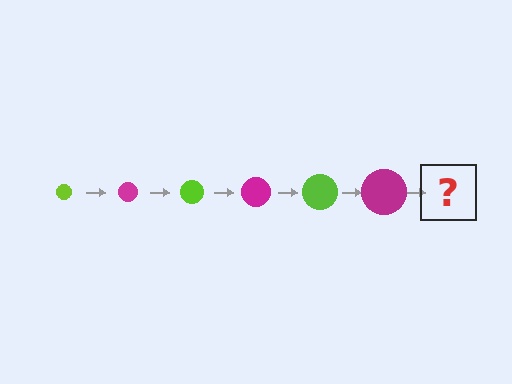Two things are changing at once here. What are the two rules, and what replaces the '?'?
The two rules are that the circle grows larger each step and the color cycles through lime and magenta. The '?' should be a lime circle, larger than the previous one.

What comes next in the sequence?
The next element should be a lime circle, larger than the previous one.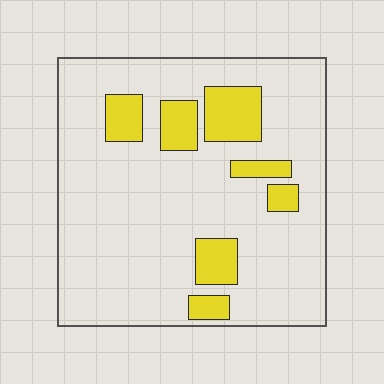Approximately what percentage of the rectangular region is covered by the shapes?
Approximately 15%.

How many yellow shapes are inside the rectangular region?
7.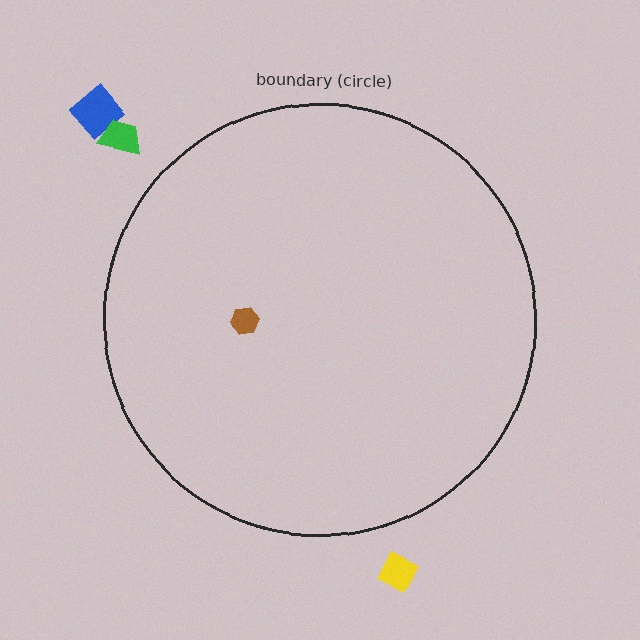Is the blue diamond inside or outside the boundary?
Outside.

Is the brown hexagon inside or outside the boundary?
Inside.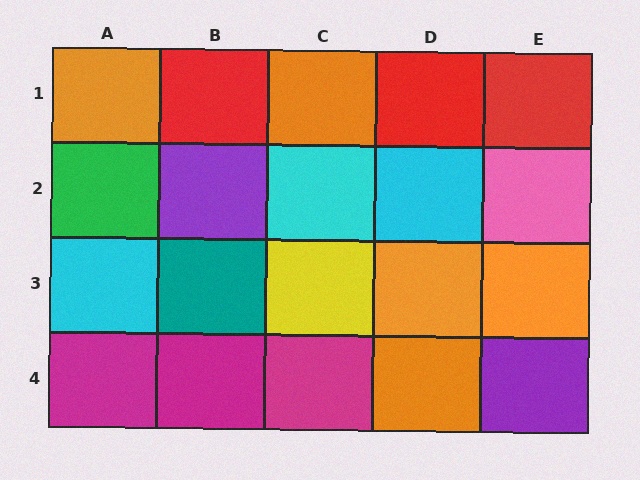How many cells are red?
3 cells are red.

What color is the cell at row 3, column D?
Orange.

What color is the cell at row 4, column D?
Orange.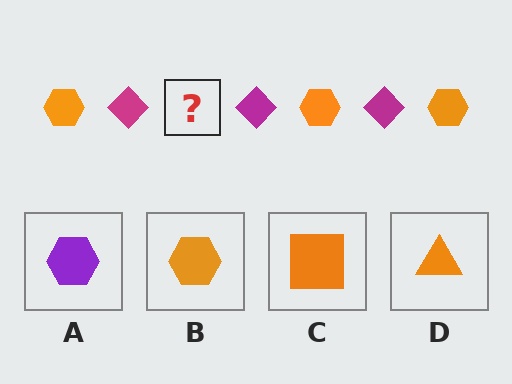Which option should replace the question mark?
Option B.